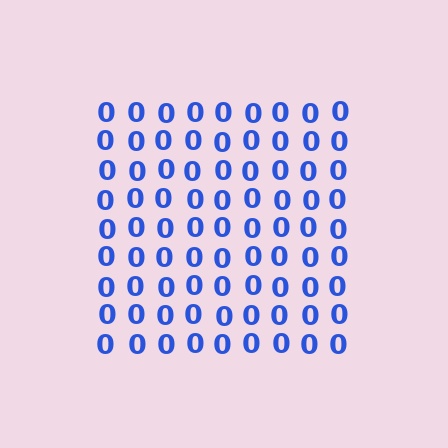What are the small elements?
The small elements are digit 0's.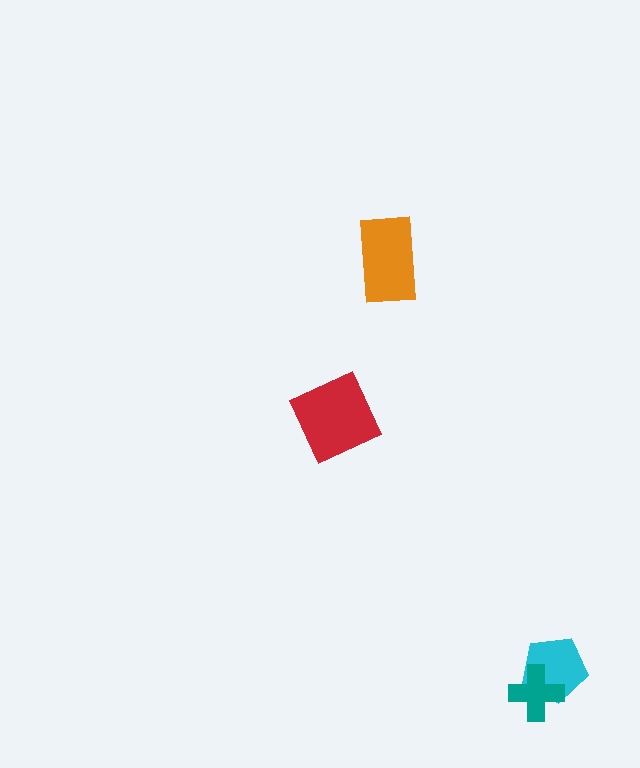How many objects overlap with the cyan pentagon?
1 object overlaps with the cyan pentagon.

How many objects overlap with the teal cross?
1 object overlaps with the teal cross.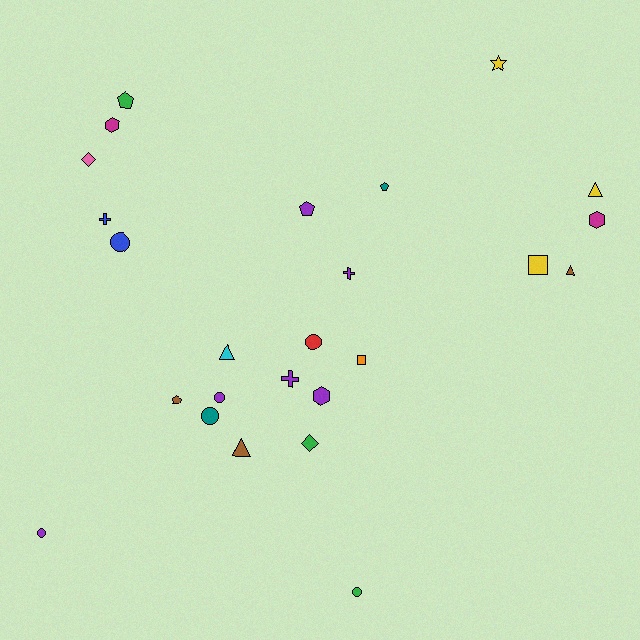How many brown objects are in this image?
There are 3 brown objects.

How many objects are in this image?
There are 25 objects.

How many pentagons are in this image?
There are 4 pentagons.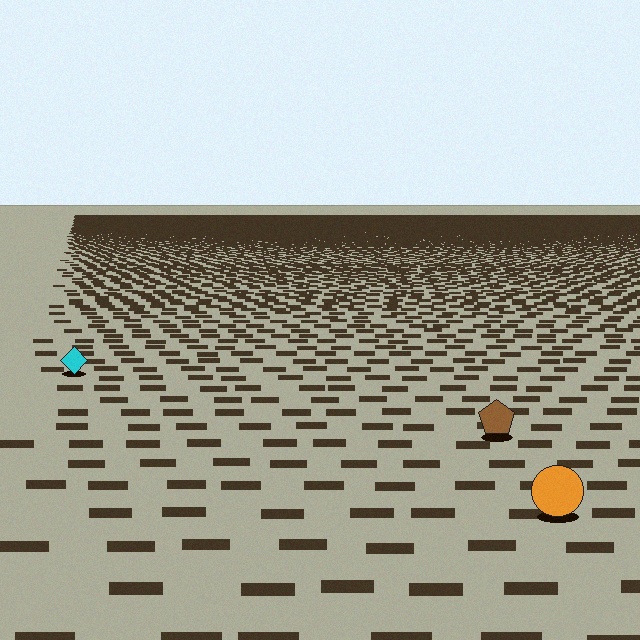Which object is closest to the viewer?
The orange circle is closest. The texture marks near it are larger and more spread out.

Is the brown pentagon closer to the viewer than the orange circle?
No. The orange circle is closer — you can tell from the texture gradient: the ground texture is coarser near it.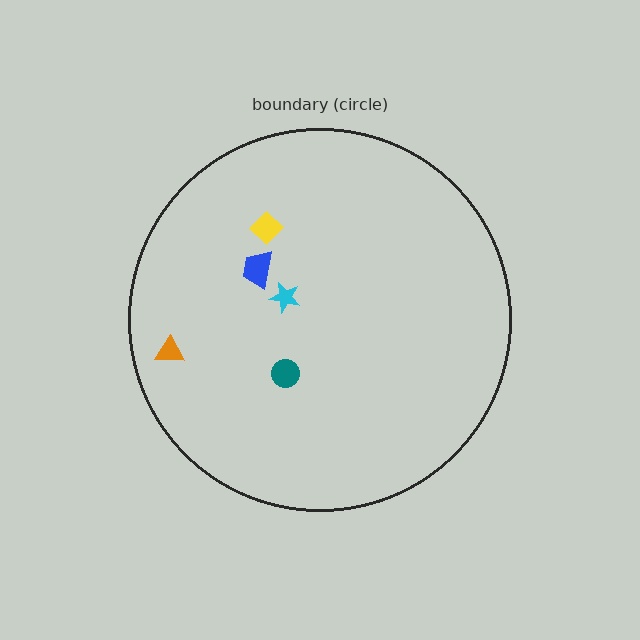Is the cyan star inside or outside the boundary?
Inside.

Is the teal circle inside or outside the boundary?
Inside.